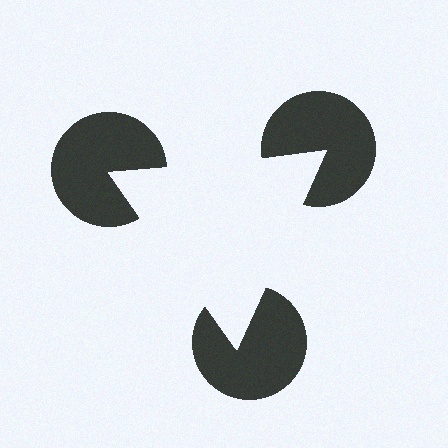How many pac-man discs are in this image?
There are 3 — one at each vertex of the illusory triangle.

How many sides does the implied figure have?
3 sides.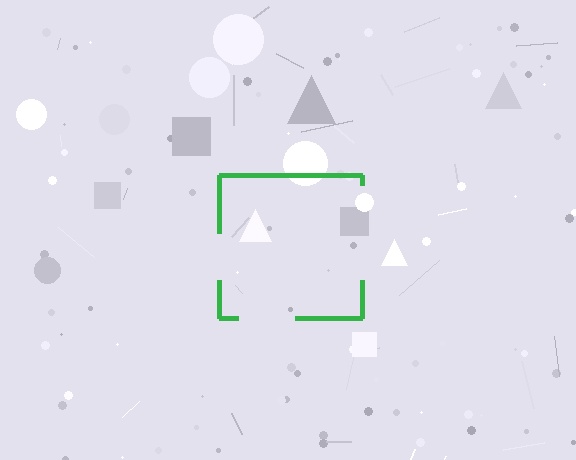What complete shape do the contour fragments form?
The contour fragments form a square.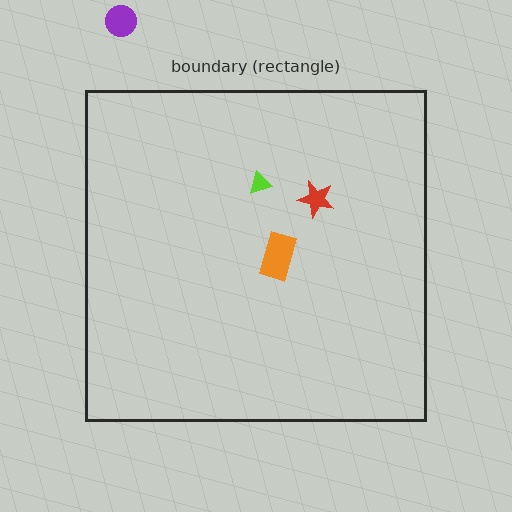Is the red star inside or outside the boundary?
Inside.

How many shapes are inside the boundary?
3 inside, 1 outside.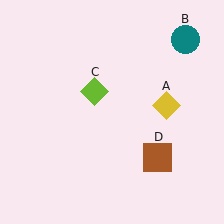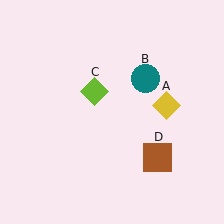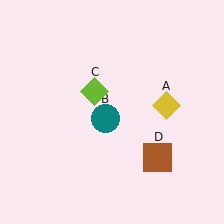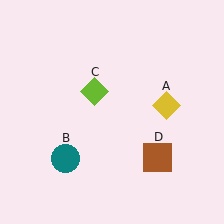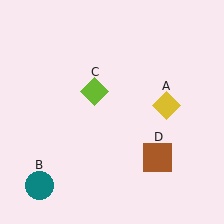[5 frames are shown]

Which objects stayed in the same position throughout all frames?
Yellow diamond (object A) and lime diamond (object C) and brown square (object D) remained stationary.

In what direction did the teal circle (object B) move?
The teal circle (object B) moved down and to the left.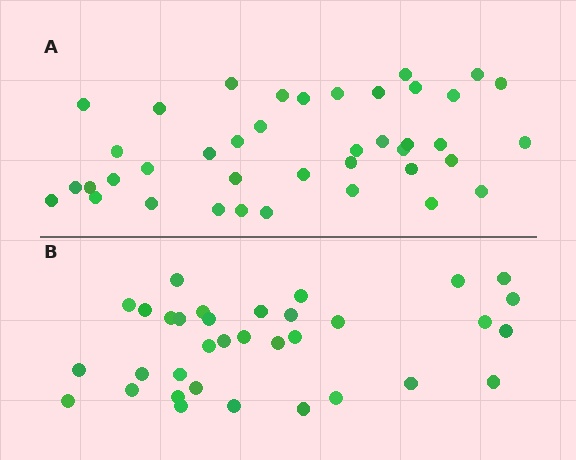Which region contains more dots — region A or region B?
Region A (the top region) has more dots.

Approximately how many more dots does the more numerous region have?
Region A has about 6 more dots than region B.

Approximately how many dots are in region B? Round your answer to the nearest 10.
About 30 dots. (The exact count is 34, which rounds to 30.)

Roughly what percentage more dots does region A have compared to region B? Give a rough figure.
About 20% more.